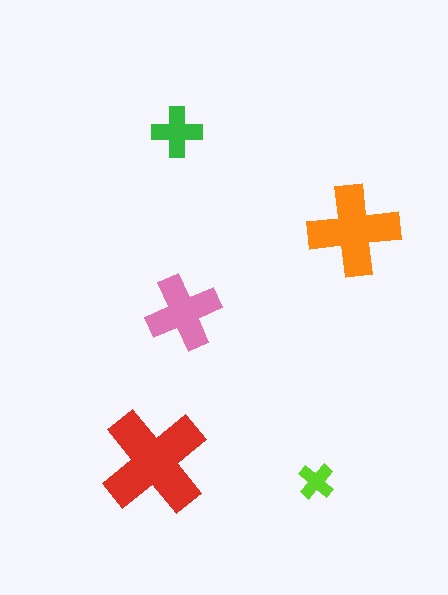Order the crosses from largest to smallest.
the red one, the orange one, the pink one, the green one, the lime one.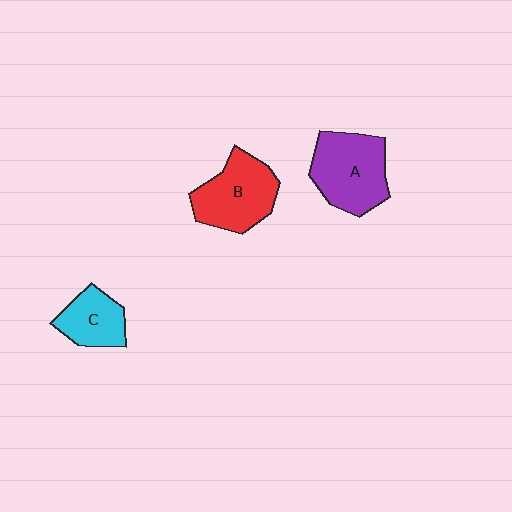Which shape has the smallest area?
Shape C (cyan).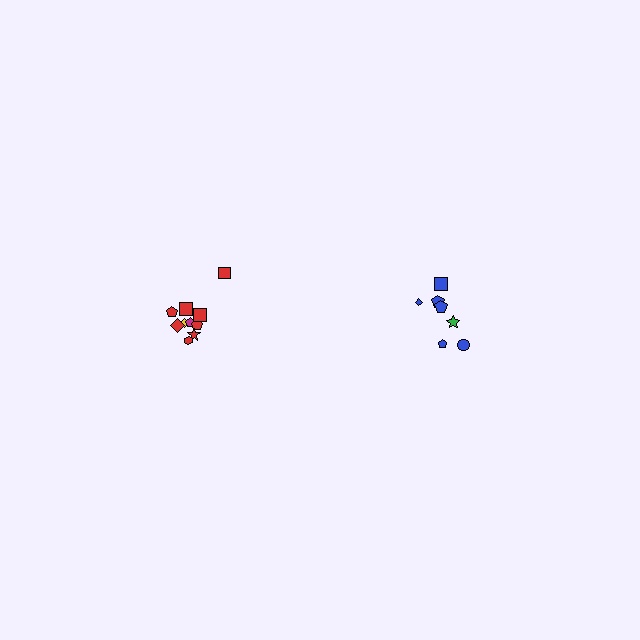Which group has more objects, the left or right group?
The left group.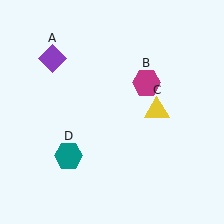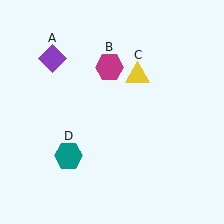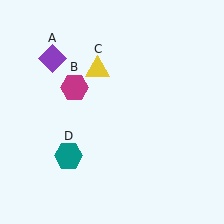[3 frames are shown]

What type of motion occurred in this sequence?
The magenta hexagon (object B), yellow triangle (object C) rotated counterclockwise around the center of the scene.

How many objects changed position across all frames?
2 objects changed position: magenta hexagon (object B), yellow triangle (object C).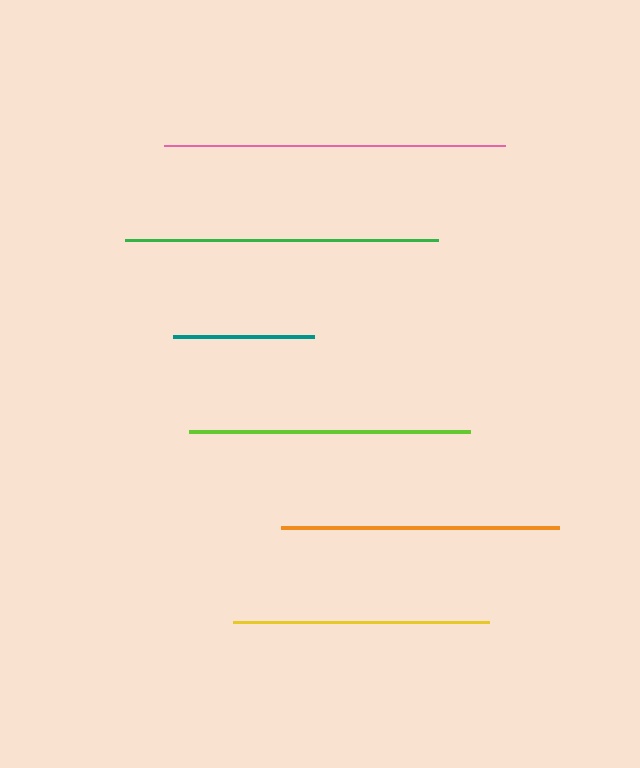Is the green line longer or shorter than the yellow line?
The green line is longer than the yellow line.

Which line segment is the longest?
The pink line is the longest at approximately 341 pixels.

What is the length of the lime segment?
The lime segment is approximately 281 pixels long.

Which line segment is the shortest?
The teal line is the shortest at approximately 141 pixels.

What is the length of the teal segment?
The teal segment is approximately 141 pixels long.